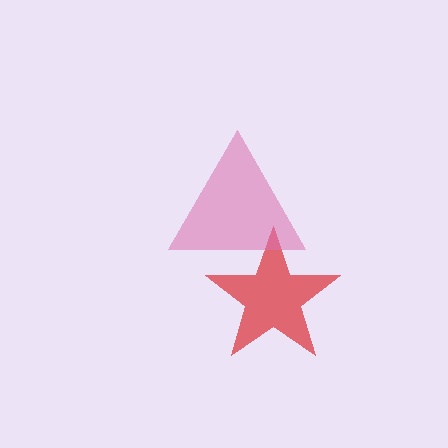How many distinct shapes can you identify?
There are 2 distinct shapes: a red star, a pink triangle.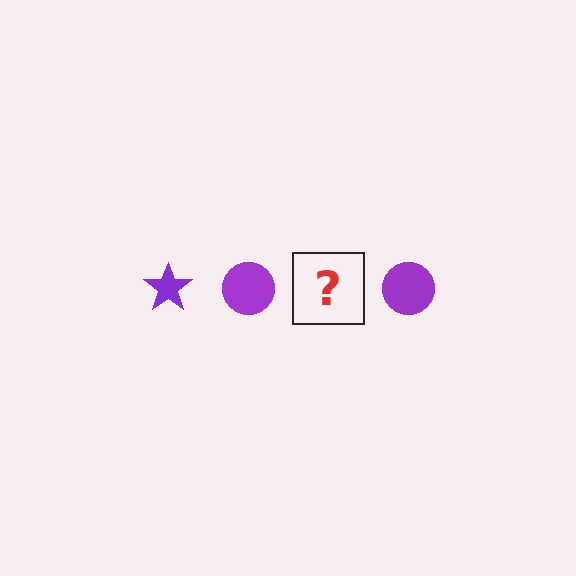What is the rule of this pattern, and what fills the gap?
The rule is that the pattern cycles through star, circle shapes in purple. The gap should be filled with a purple star.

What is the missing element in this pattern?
The missing element is a purple star.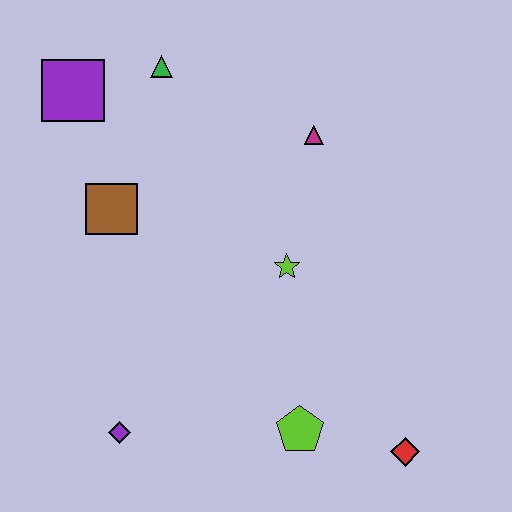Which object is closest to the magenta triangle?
The lime star is closest to the magenta triangle.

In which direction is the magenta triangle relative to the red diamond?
The magenta triangle is above the red diamond.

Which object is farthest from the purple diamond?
The green triangle is farthest from the purple diamond.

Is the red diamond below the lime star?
Yes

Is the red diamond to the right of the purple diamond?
Yes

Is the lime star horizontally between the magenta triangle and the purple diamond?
Yes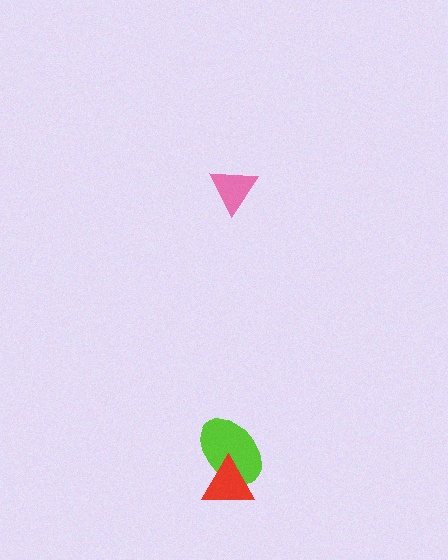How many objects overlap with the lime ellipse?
1 object overlaps with the lime ellipse.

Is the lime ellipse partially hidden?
Yes, it is partially covered by another shape.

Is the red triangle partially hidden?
No, no other shape covers it.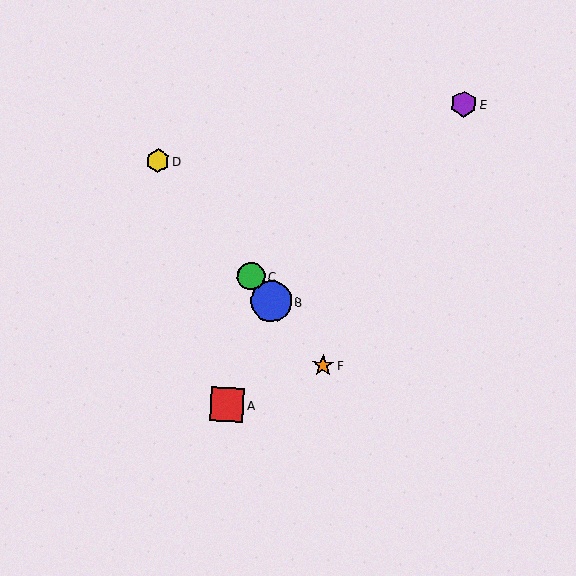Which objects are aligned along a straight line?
Objects B, C, D, F are aligned along a straight line.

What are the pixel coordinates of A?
Object A is at (227, 405).